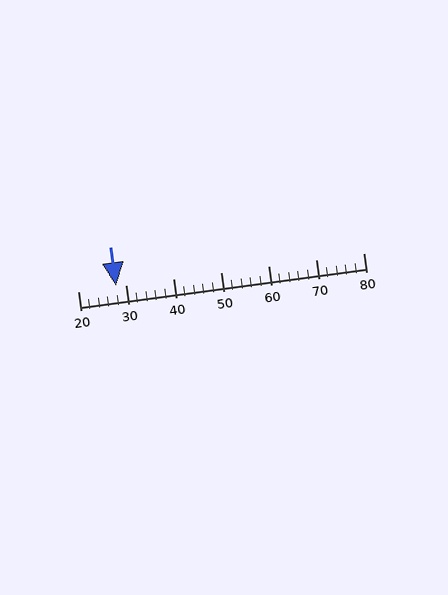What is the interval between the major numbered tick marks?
The major tick marks are spaced 10 units apart.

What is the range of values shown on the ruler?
The ruler shows values from 20 to 80.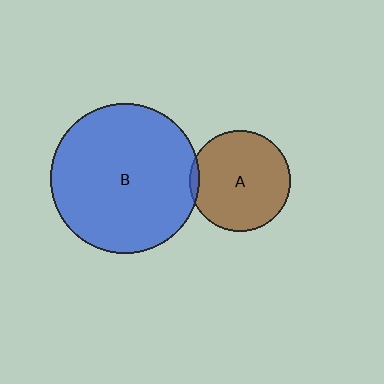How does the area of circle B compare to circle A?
Approximately 2.2 times.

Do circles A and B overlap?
Yes.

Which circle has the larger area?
Circle B (blue).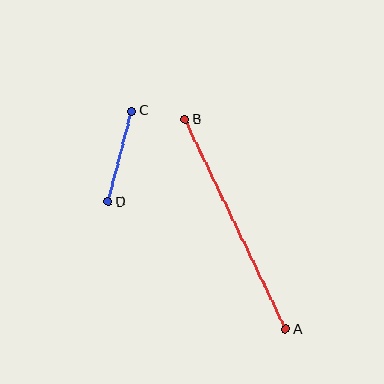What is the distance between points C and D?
The distance is approximately 94 pixels.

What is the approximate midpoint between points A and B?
The midpoint is at approximately (235, 224) pixels.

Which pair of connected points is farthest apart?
Points A and B are farthest apart.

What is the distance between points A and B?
The distance is approximately 233 pixels.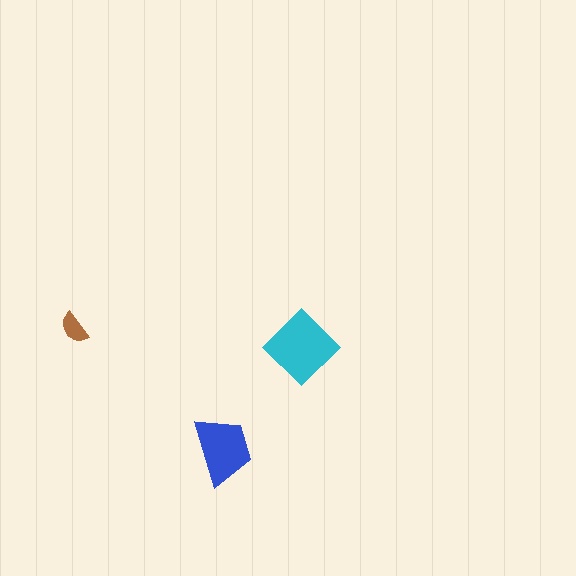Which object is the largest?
The cyan diamond.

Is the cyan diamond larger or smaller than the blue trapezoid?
Larger.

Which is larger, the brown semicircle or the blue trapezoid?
The blue trapezoid.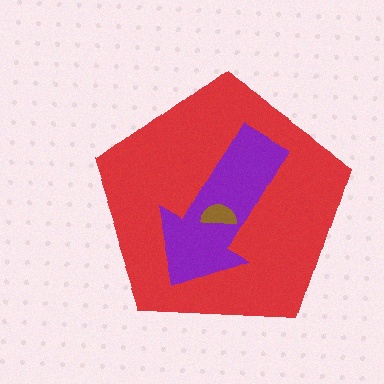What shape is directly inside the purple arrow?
The brown semicircle.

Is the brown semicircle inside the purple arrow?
Yes.